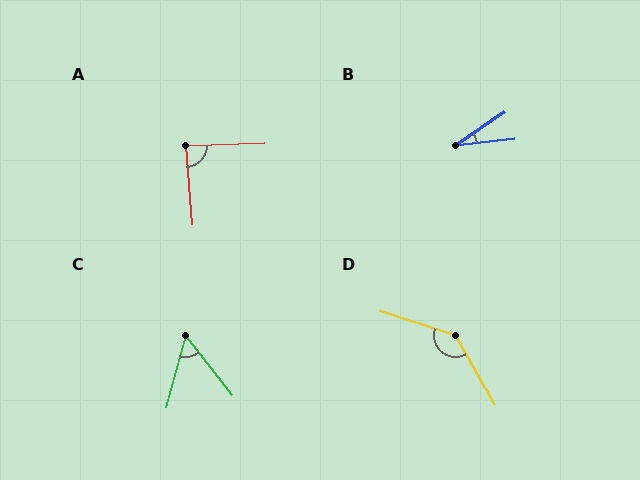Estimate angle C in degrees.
Approximately 53 degrees.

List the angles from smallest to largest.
B (28°), C (53°), A (88°), D (138°).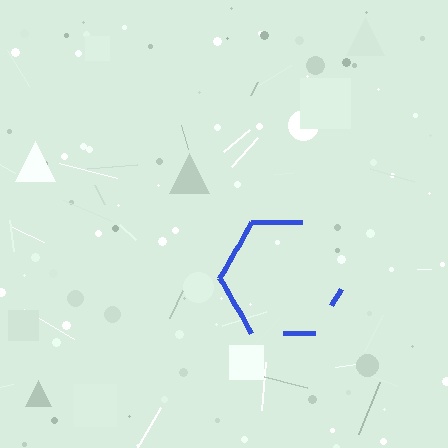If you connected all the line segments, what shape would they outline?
They would outline a hexagon.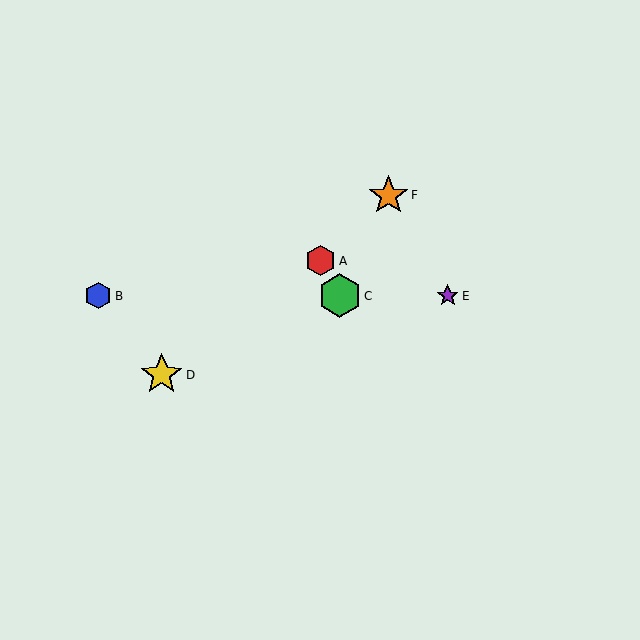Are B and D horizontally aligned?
No, B is at y≈296 and D is at y≈375.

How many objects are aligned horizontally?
3 objects (B, C, E) are aligned horizontally.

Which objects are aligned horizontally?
Objects B, C, E are aligned horizontally.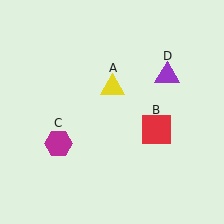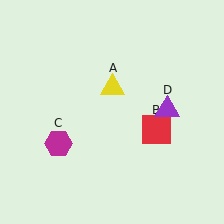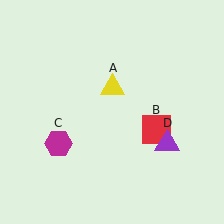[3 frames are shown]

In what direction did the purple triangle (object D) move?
The purple triangle (object D) moved down.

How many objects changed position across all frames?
1 object changed position: purple triangle (object D).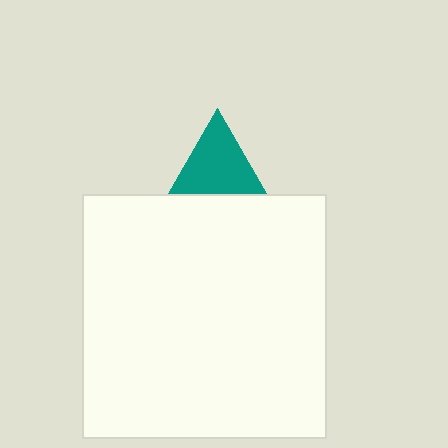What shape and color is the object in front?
The object in front is a white square.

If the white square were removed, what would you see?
You would see the complete teal triangle.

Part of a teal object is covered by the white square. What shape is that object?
It is a triangle.